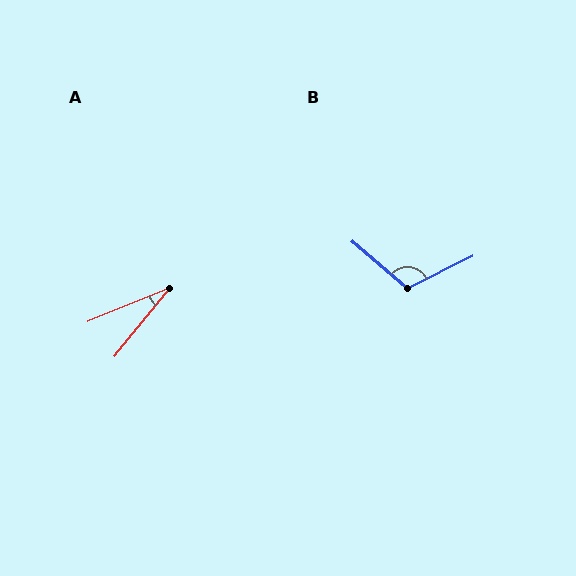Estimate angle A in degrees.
Approximately 29 degrees.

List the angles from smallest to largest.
A (29°), B (113°).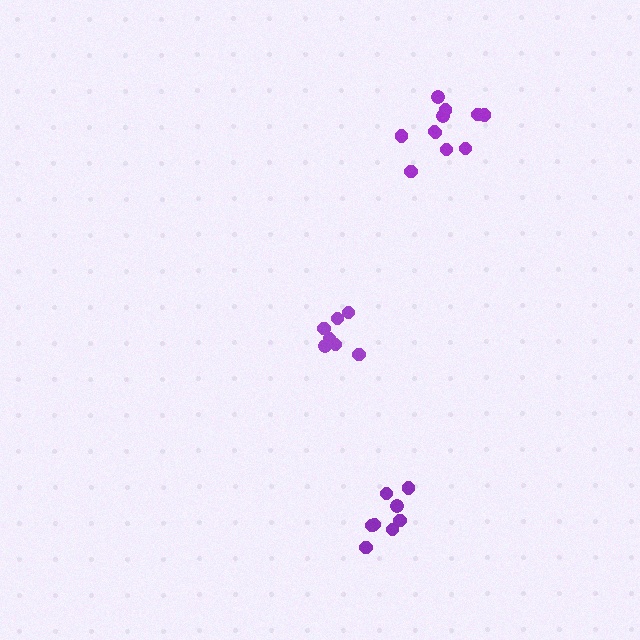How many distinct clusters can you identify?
There are 3 distinct clusters.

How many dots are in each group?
Group 1: 11 dots, Group 2: 7 dots, Group 3: 8 dots (26 total).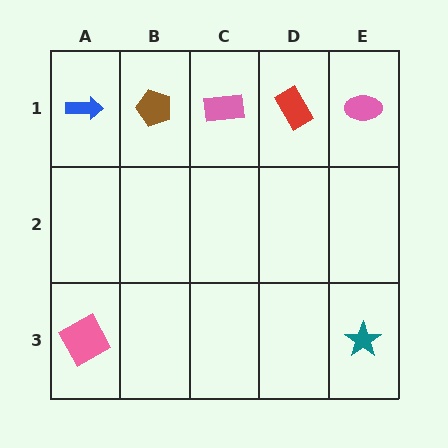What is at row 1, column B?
A brown pentagon.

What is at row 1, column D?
A red rectangle.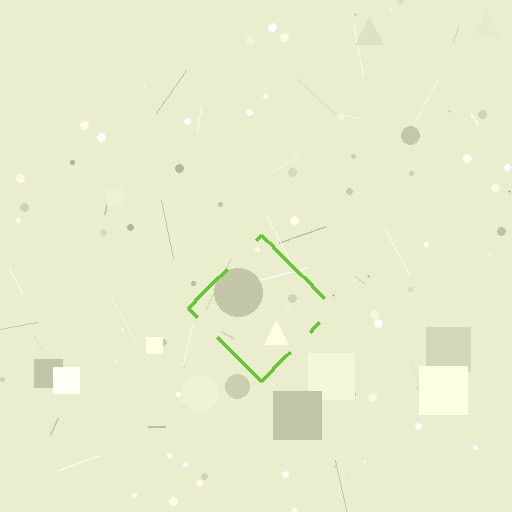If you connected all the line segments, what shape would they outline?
They would outline a diamond.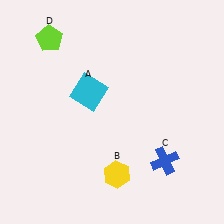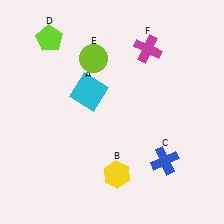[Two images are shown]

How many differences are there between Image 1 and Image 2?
There are 2 differences between the two images.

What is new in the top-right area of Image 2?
A magenta cross (F) was added in the top-right area of Image 2.